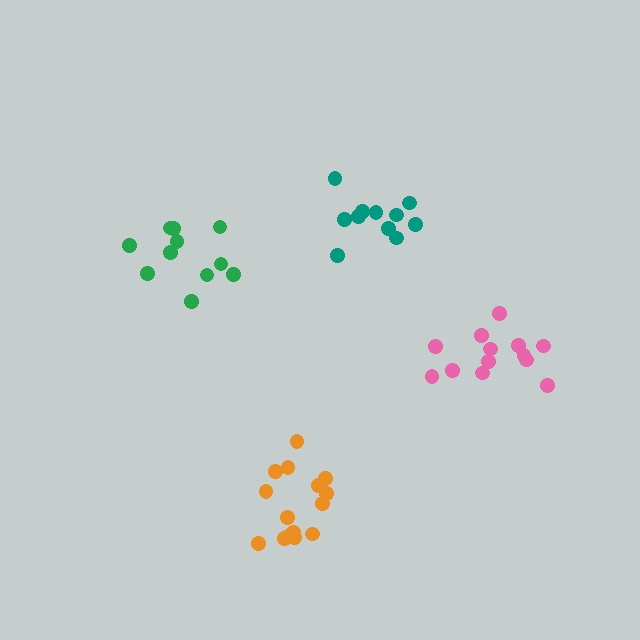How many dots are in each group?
Group 1: 11 dots, Group 2: 15 dots, Group 3: 11 dots, Group 4: 13 dots (50 total).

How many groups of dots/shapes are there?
There are 4 groups.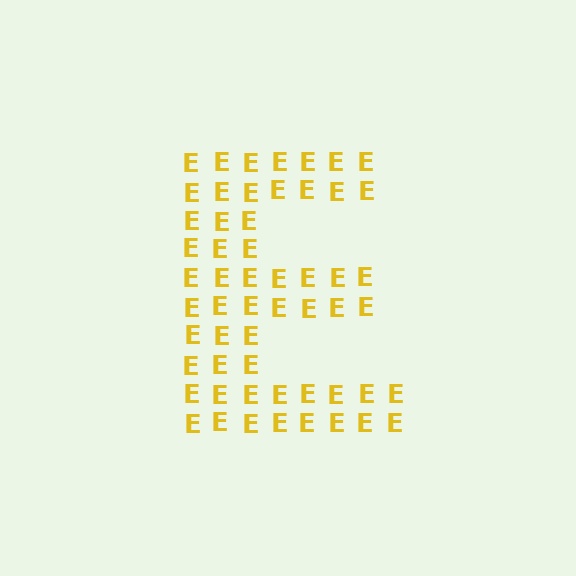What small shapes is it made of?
It is made of small letter E's.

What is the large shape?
The large shape is the letter E.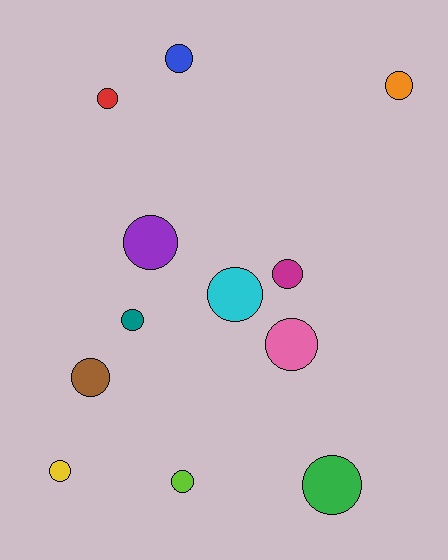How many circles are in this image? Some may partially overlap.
There are 12 circles.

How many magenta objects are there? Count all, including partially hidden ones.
There is 1 magenta object.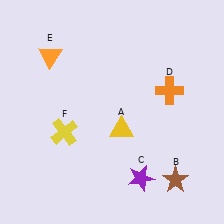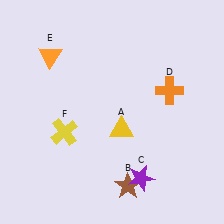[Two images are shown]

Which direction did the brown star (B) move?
The brown star (B) moved left.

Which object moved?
The brown star (B) moved left.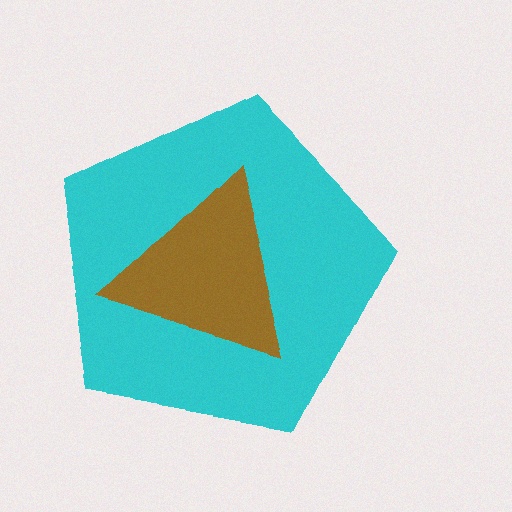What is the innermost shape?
The brown triangle.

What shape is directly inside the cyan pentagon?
The brown triangle.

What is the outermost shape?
The cyan pentagon.